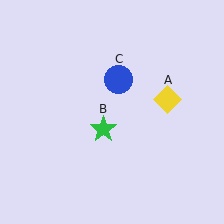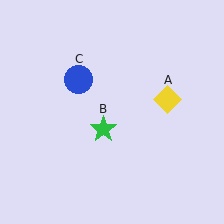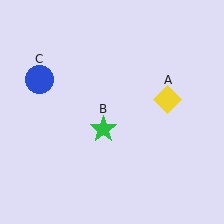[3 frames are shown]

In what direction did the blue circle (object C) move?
The blue circle (object C) moved left.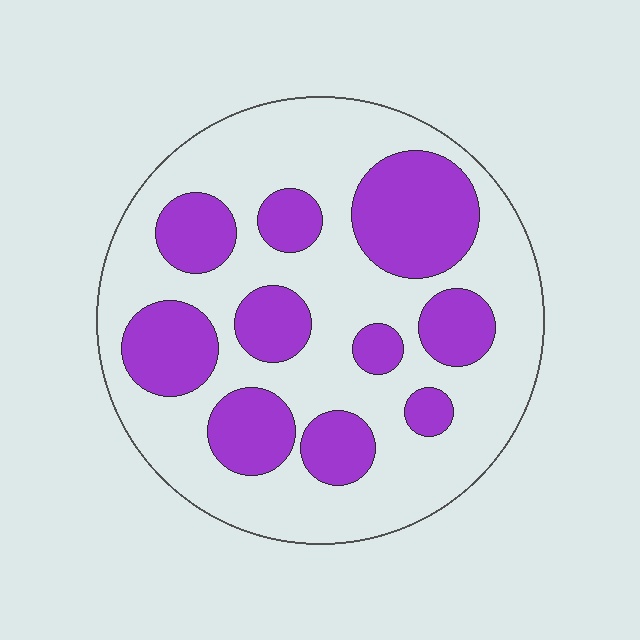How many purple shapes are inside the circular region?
10.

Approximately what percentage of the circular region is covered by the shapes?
Approximately 35%.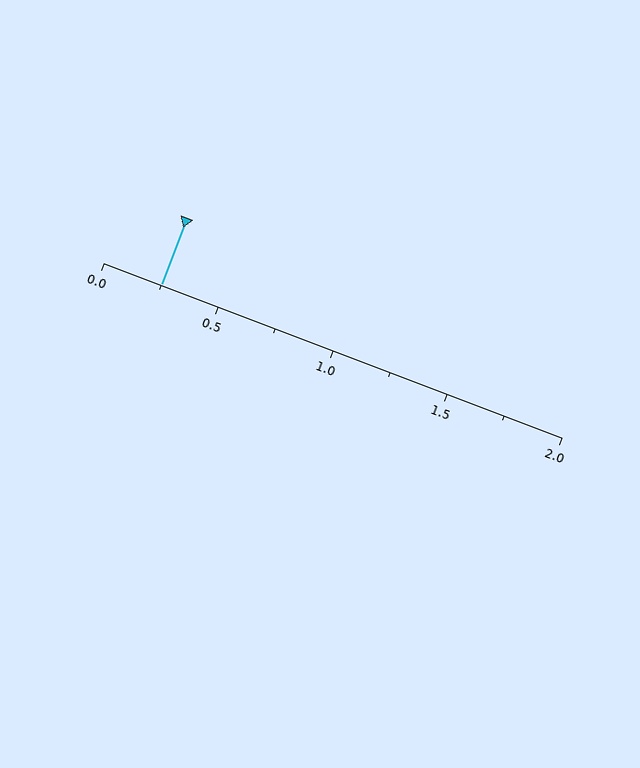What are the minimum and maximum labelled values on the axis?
The axis runs from 0.0 to 2.0.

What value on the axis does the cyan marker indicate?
The marker indicates approximately 0.25.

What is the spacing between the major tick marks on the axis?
The major ticks are spaced 0.5 apart.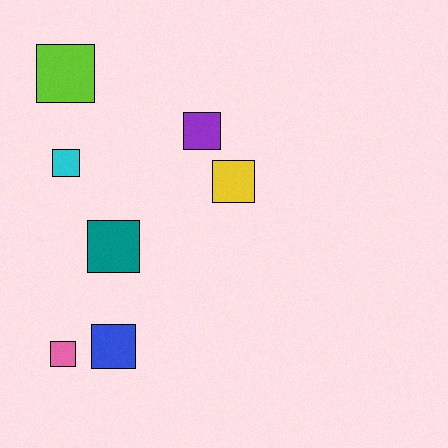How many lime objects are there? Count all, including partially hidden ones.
There is 1 lime object.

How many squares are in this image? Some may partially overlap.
There are 7 squares.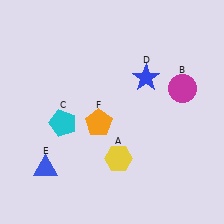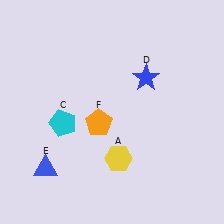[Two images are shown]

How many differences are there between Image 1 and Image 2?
There is 1 difference between the two images.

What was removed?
The magenta circle (B) was removed in Image 2.